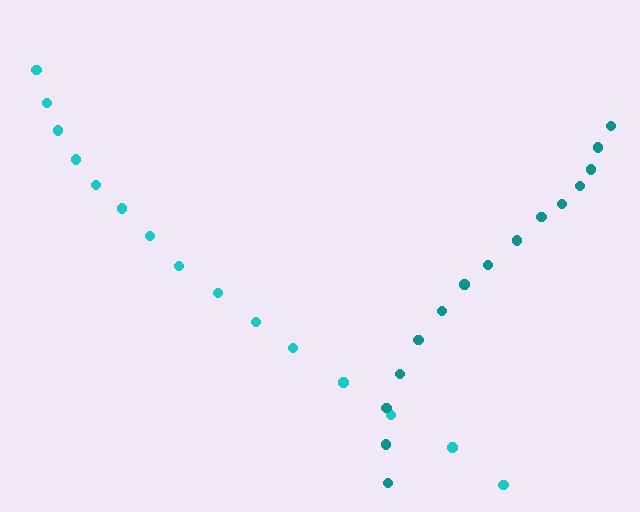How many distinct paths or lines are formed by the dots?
There are 2 distinct paths.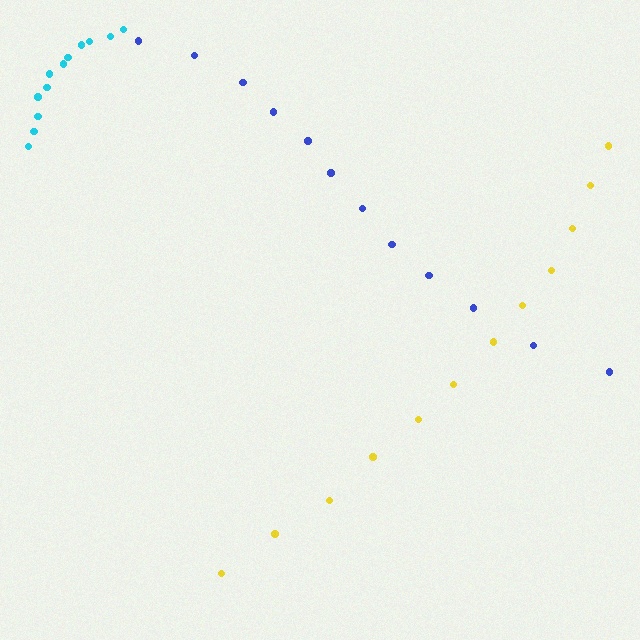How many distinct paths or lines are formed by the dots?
There are 3 distinct paths.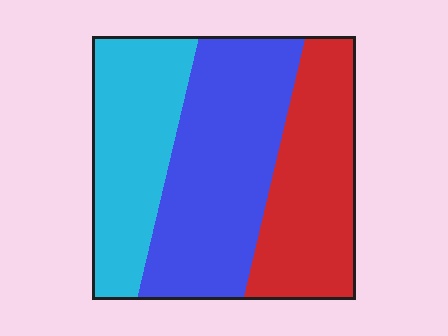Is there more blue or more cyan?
Blue.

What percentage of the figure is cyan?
Cyan covers 29% of the figure.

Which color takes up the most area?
Blue, at roughly 40%.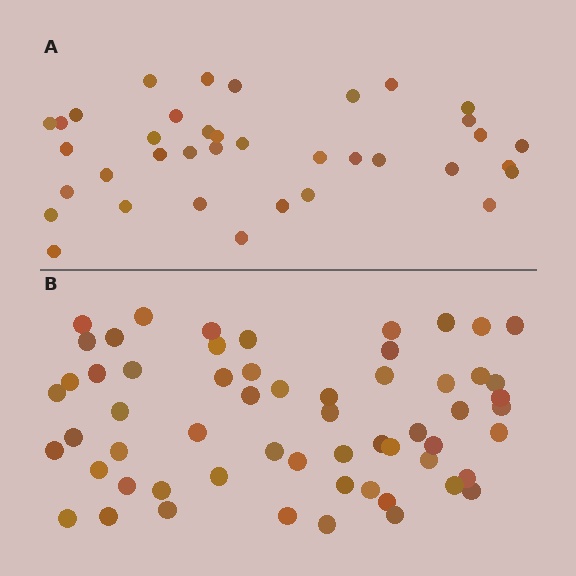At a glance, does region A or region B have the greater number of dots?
Region B (the bottom region) has more dots.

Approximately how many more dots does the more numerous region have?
Region B has approximately 20 more dots than region A.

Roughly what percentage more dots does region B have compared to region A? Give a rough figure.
About 60% more.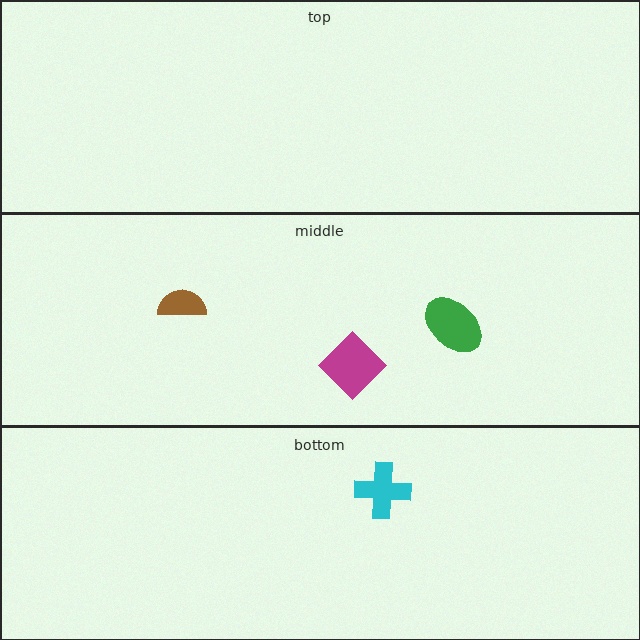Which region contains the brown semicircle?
The middle region.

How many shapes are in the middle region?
3.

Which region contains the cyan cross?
The bottom region.